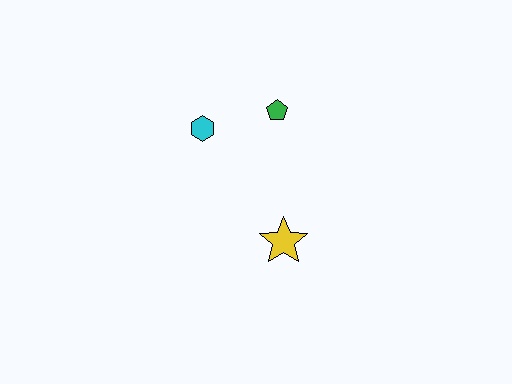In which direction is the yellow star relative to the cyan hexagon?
The yellow star is below the cyan hexagon.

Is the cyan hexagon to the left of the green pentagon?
Yes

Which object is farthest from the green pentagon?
The yellow star is farthest from the green pentagon.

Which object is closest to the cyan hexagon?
The green pentagon is closest to the cyan hexagon.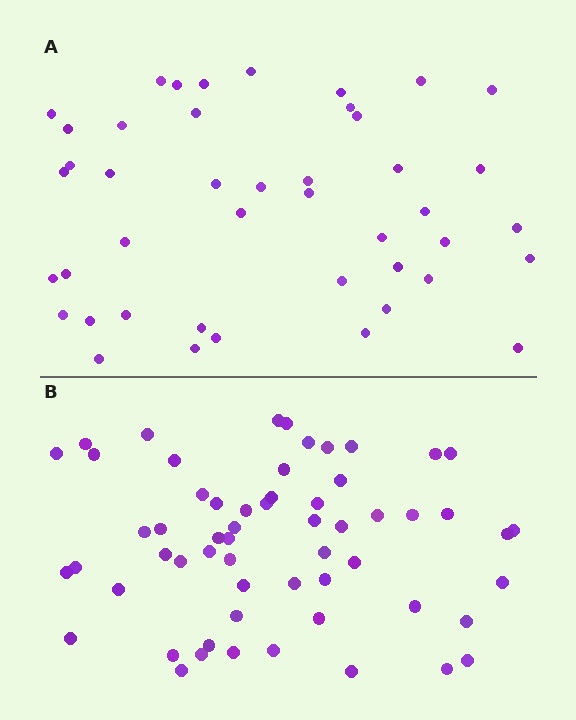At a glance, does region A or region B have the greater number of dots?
Region B (the bottom region) has more dots.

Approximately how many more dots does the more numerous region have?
Region B has approximately 15 more dots than region A.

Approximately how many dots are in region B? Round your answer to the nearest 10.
About 60 dots. (The exact count is 59, which rounds to 60.)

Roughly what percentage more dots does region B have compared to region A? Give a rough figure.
About 35% more.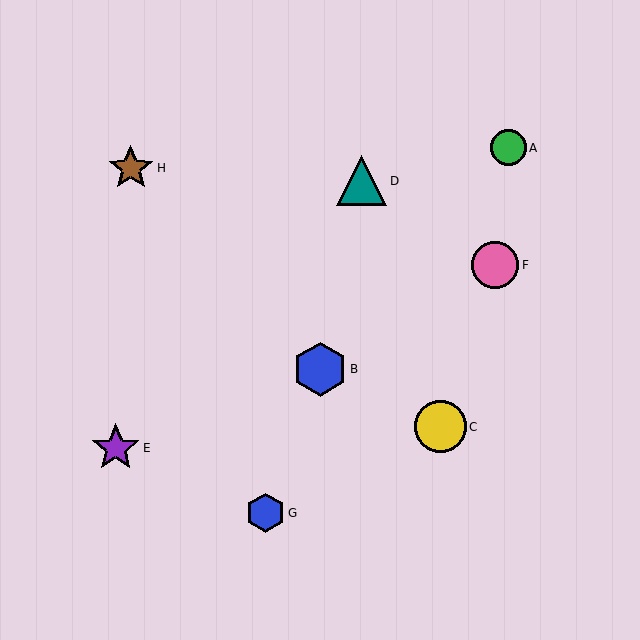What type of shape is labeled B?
Shape B is a blue hexagon.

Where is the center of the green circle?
The center of the green circle is at (508, 148).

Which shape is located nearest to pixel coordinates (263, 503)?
The blue hexagon (labeled G) at (265, 513) is nearest to that location.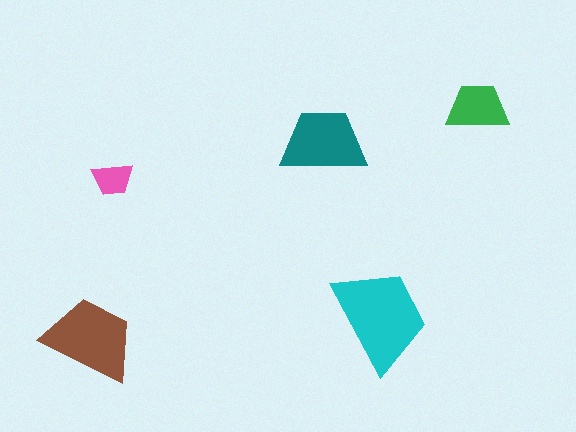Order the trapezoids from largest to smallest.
the cyan one, the brown one, the teal one, the green one, the pink one.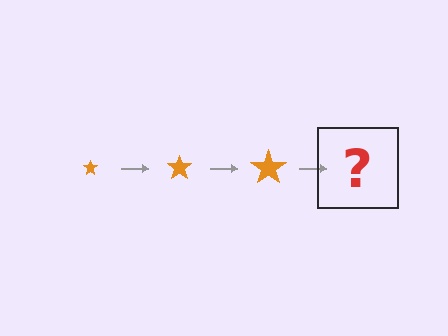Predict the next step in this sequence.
The next step is an orange star, larger than the previous one.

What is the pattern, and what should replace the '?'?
The pattern is that the star gets progressively larger each step. The '?' should be an orange star, larger than the previous one.